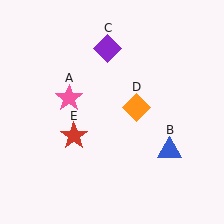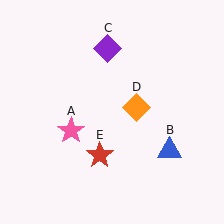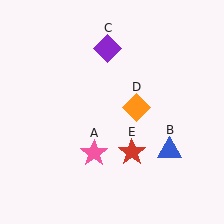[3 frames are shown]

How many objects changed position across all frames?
2 objects changed position: pink star (object A), red star (object E).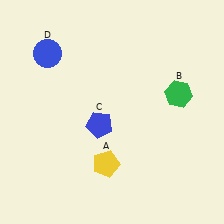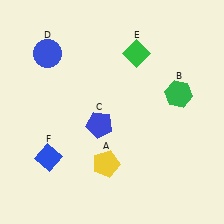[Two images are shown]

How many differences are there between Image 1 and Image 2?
There are 2 differences between the two images.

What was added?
A green diamond (E), a blue diamond (F) were added in Image 2.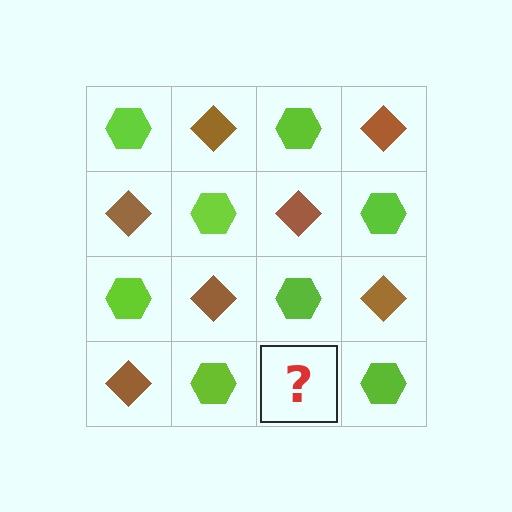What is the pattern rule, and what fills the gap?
The rule is that it alternates lime hexagon and brown diamond in a checkerboard pattern. The gap should be filled with a brown diamond.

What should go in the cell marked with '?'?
The missing cell should contain a brown diamond.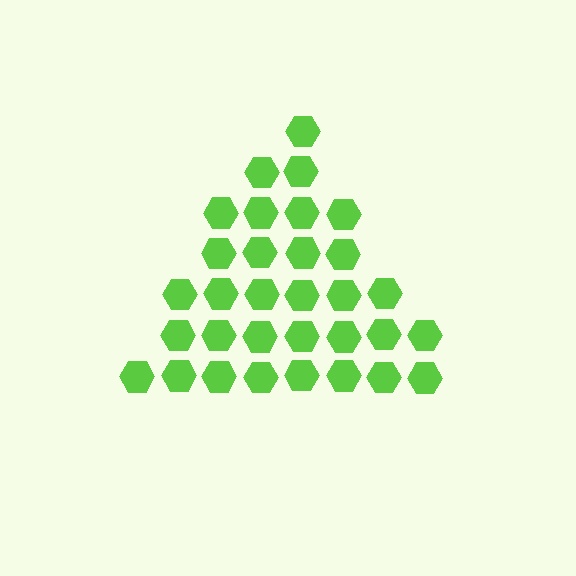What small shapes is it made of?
It is made of small hexagons.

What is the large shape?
The large shape is a triangle.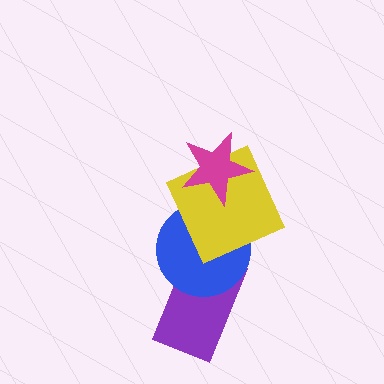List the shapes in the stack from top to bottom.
From top to bottom: the magenta star, the yellow square, the blue circle, the purple rectangle.